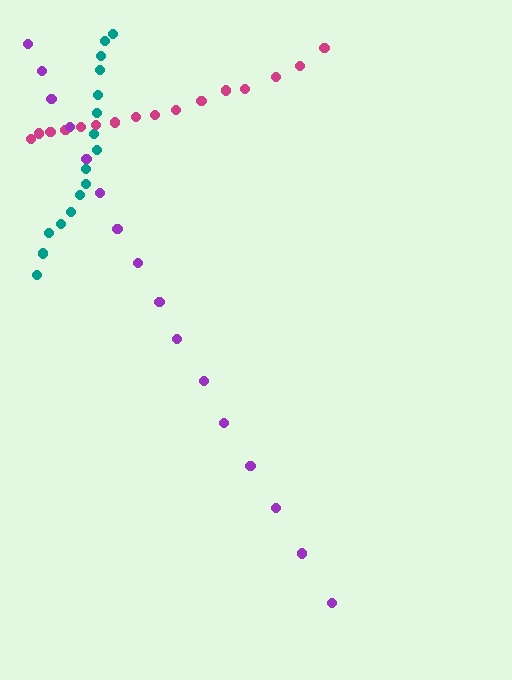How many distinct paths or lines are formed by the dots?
There are 3 distinct paths.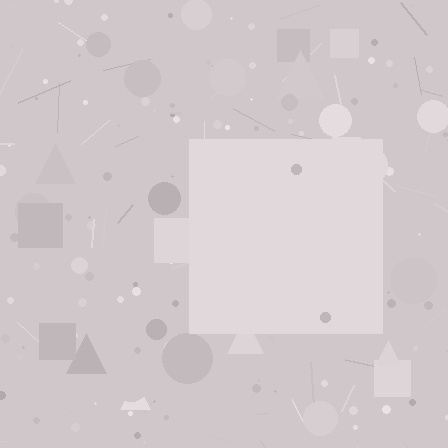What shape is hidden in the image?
A square is hidden in the image.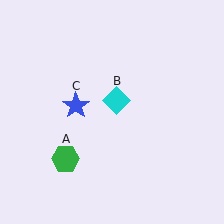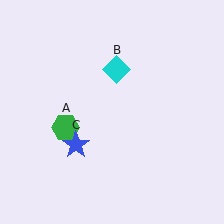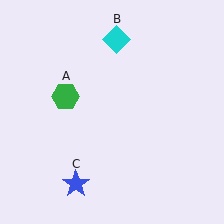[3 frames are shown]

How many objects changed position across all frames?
3 objects changed position: green hexagon (object A), cyan diamond (object B), blue star (object C).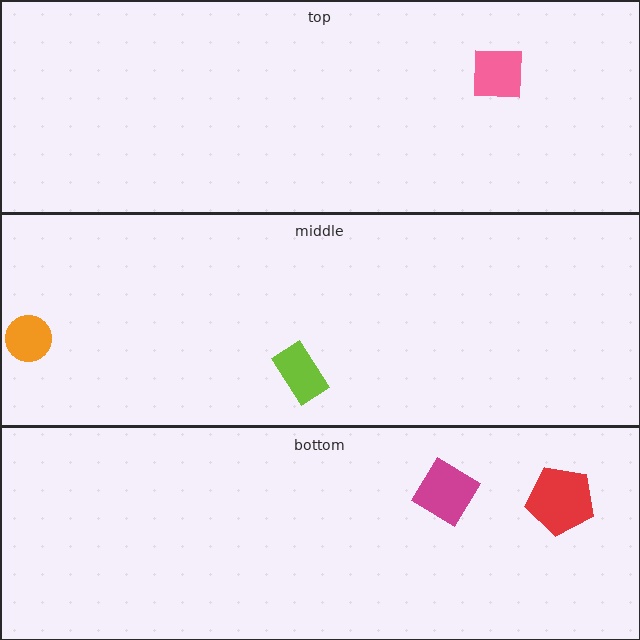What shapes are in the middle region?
The orange circle, the lime rectangle.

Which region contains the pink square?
The top region.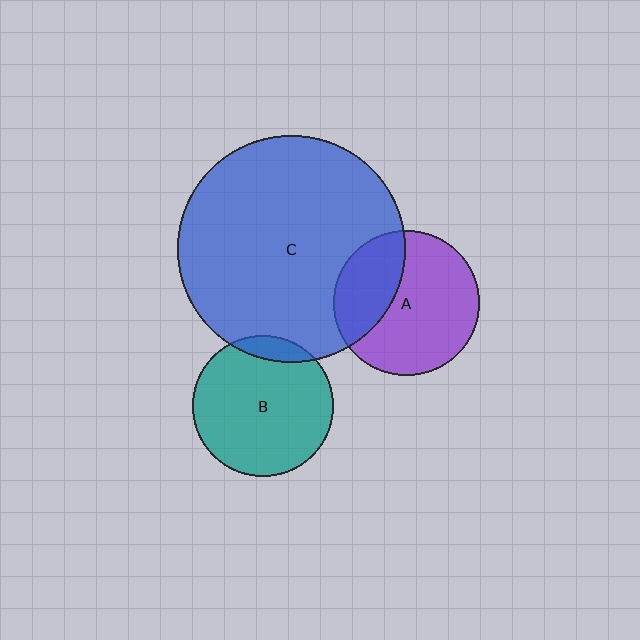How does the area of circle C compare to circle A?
Approximately 2.5 times.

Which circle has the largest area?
Circle C (blue).